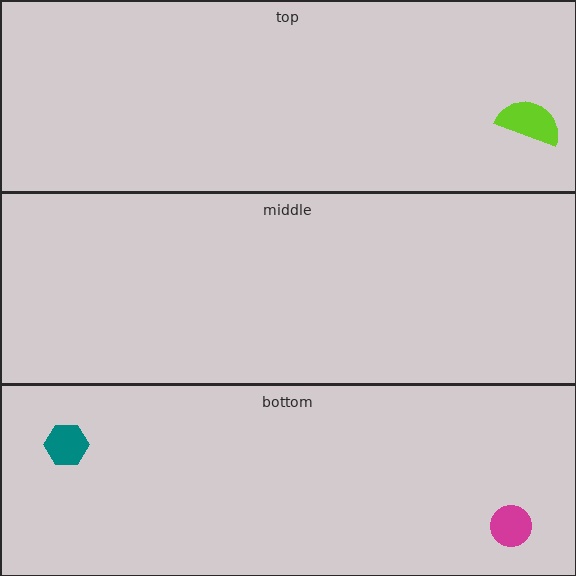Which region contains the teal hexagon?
The bottom region.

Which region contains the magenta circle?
The bottom region.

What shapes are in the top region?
The lime semicircle.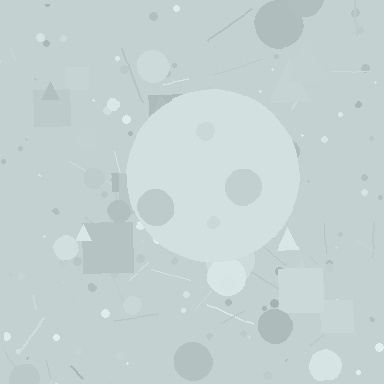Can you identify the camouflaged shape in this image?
The camouflaged shape is a circle.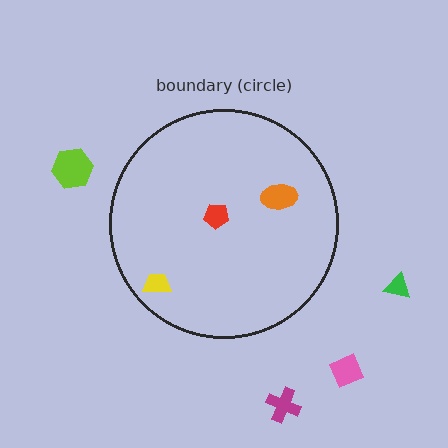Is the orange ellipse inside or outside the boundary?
Inside.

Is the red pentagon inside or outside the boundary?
Inside.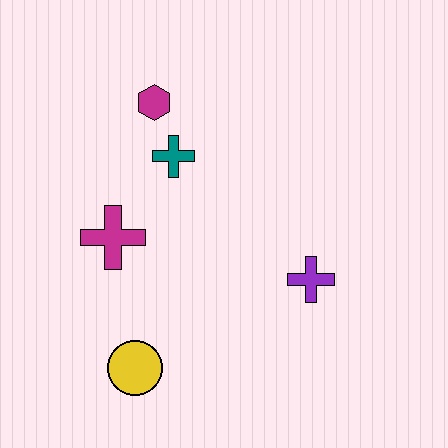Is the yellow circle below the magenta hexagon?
Yes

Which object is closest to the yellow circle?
The magenta cross is closest to the yellow circle.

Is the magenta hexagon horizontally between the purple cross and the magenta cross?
Yes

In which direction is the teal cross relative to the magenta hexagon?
The teal cross is below the magenta hexagon.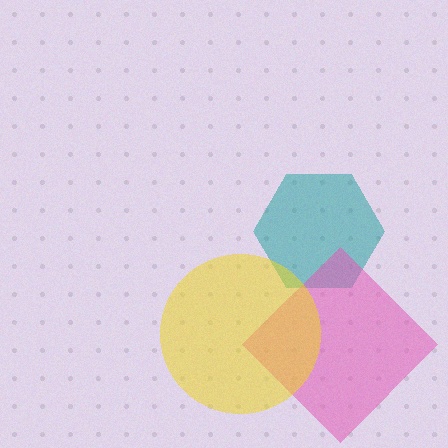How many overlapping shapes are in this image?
There are 3 overlapping shapes in the image.